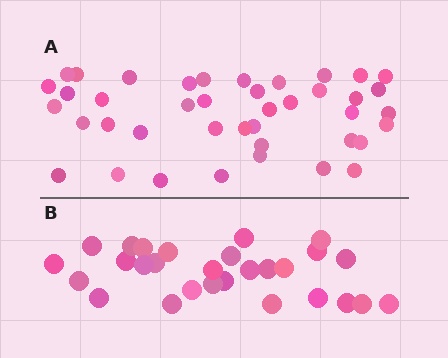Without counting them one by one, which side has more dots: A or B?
Region A (the top region) has more dots.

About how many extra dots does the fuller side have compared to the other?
Region A has approximately 15 more dots than region B.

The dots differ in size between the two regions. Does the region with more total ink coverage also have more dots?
No. Region B has more total ink coverage because its dots are larger, but region A actually contains more individual dots. Total area can be misleading — the number of items is what matters here.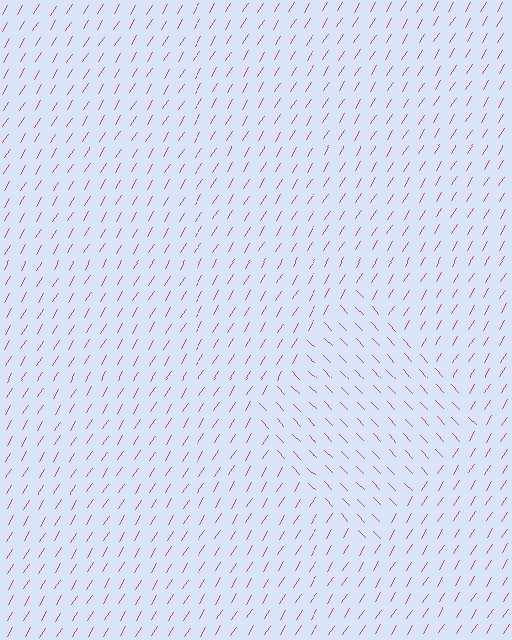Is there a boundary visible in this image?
Yes, there is a texture boundary formed by a change in line orientation.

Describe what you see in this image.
The image is filled with small magenta line segments. A diamond region in the image has lines oriented differently from the surrounding lines, creating a visible texture boundary.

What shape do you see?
I see a diamond.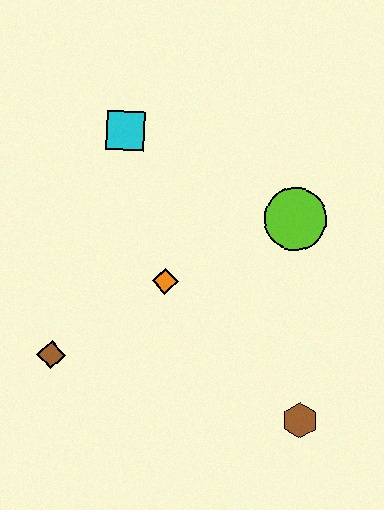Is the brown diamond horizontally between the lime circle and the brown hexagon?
No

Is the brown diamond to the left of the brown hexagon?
Yes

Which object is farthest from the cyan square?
The brown hexagon is farthest from the cyan square.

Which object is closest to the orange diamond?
The brown diamond is closest to the orange diamond.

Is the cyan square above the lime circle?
Yes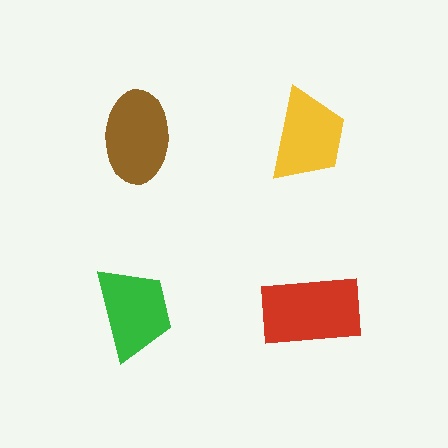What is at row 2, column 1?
A green trapezoid.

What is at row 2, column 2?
A red rectangle.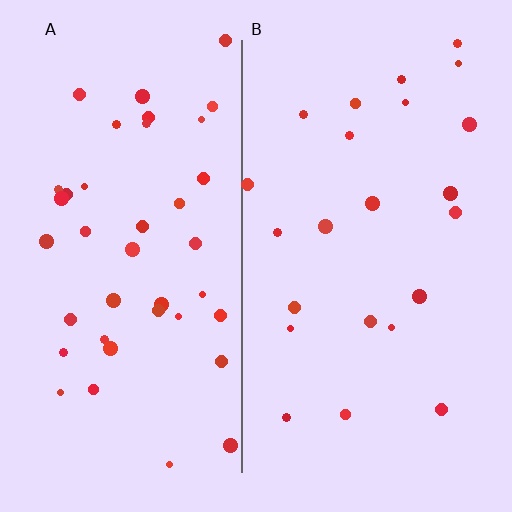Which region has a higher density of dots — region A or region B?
A (the left).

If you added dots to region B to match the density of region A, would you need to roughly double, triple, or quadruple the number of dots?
Approximately double.